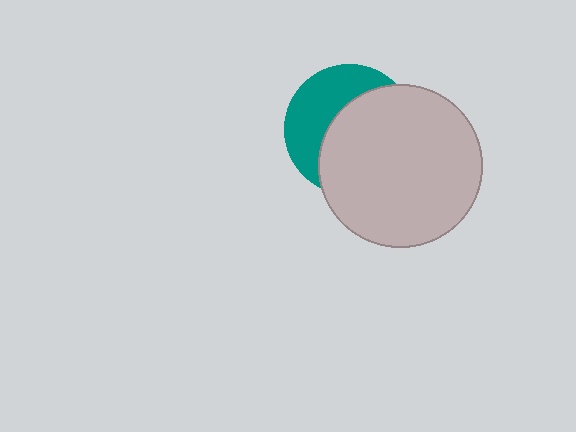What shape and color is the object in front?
The object in front is a light gray circle.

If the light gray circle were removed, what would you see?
You would see the complete teal circle.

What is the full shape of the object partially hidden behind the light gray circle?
The partially hidden object is a teal circle.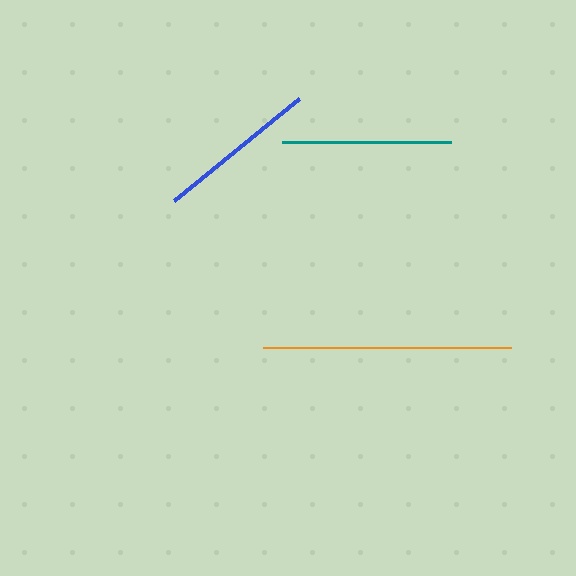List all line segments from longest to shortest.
From longest to shortest: orange, teal, blue.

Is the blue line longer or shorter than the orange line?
The orange line is longer than the blue line.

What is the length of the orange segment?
The orange segment is approximately 249 pixels long.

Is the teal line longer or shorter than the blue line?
The teal line is longer than the blue line.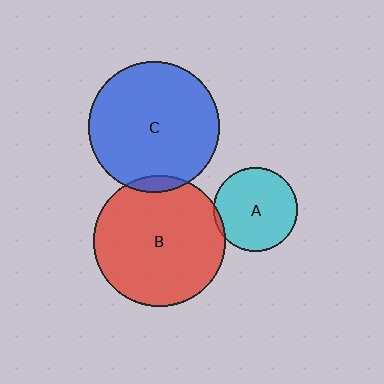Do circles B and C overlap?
Yes.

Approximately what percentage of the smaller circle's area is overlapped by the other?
Approximately 5%.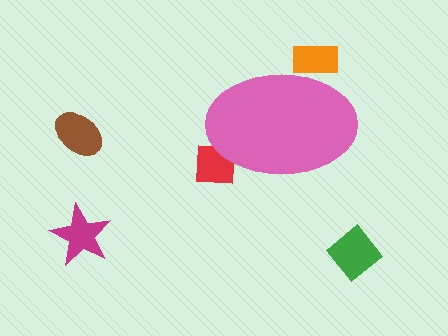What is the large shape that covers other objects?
A pink ellipse.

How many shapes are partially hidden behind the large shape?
2 shapes are partially hidden.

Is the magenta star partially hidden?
No, the magenta star is fully visible.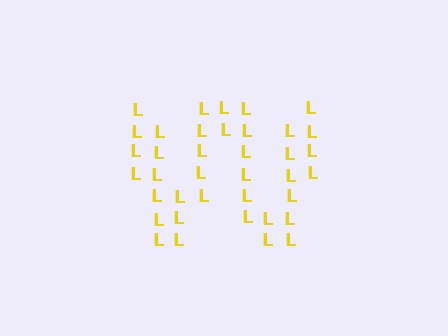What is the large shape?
The large shape is the letter W.